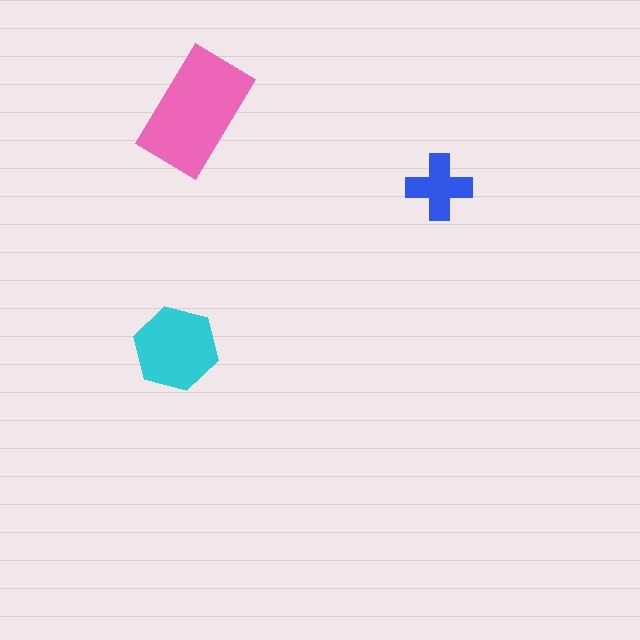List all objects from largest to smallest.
The pink rectangle, the cyan hexagon, the blue cross.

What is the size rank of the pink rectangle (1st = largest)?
1st.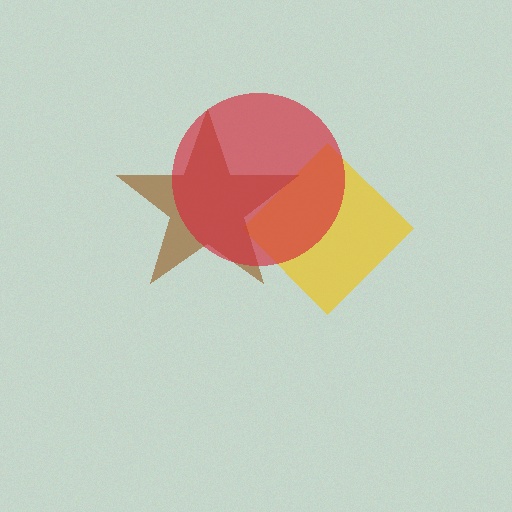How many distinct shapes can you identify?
There are 3 distinct shapes: a yellow diamond, a brown star, a red circle.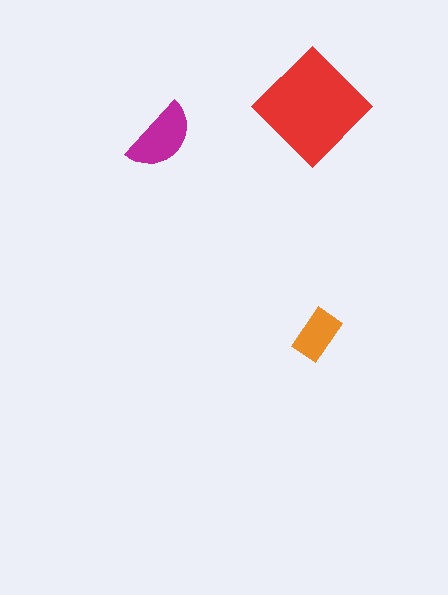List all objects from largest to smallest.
The red diamond, the magenta semicircle, the orange rectangle.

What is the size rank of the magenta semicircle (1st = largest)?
2nd.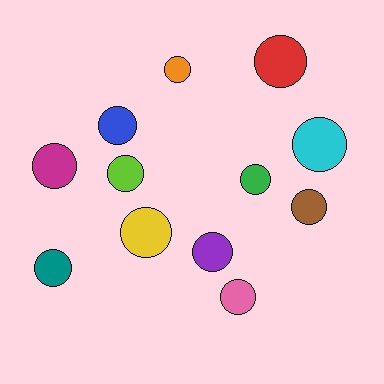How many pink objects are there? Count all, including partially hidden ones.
There is 1 pink object.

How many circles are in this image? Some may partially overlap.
There are 12 circles.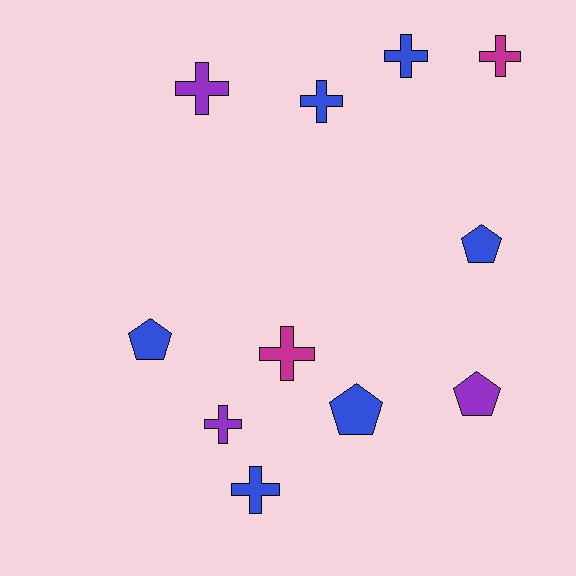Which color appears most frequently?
Blue, with 6 objects.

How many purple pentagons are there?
There is 1 purple pentagon.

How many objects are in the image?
There are 11 objects.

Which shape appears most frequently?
Cross, with 7 objects.